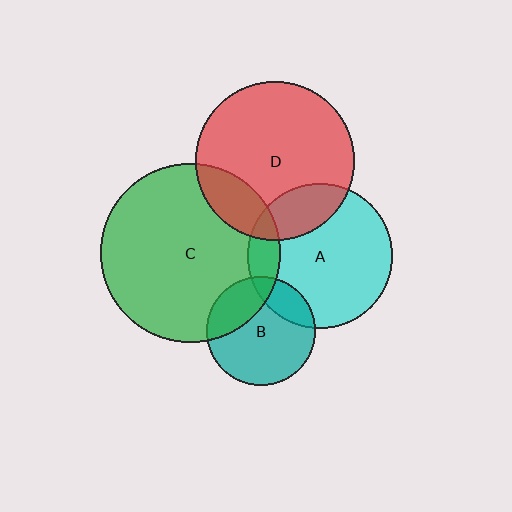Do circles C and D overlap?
Yes.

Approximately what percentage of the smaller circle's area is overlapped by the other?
Approximately 15%.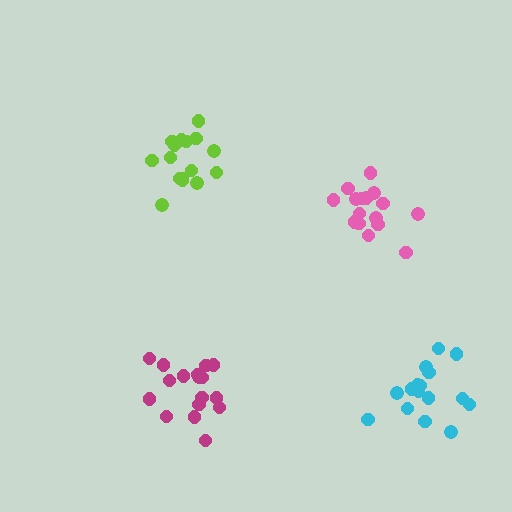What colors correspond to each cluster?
The clusters are colored: lime, cyan, magenta, pink.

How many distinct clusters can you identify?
There are 4 distinct clusters.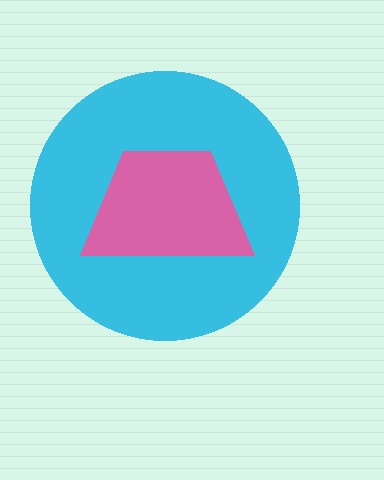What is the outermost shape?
The cyan circle.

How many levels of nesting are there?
2.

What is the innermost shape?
The pink trapezoid.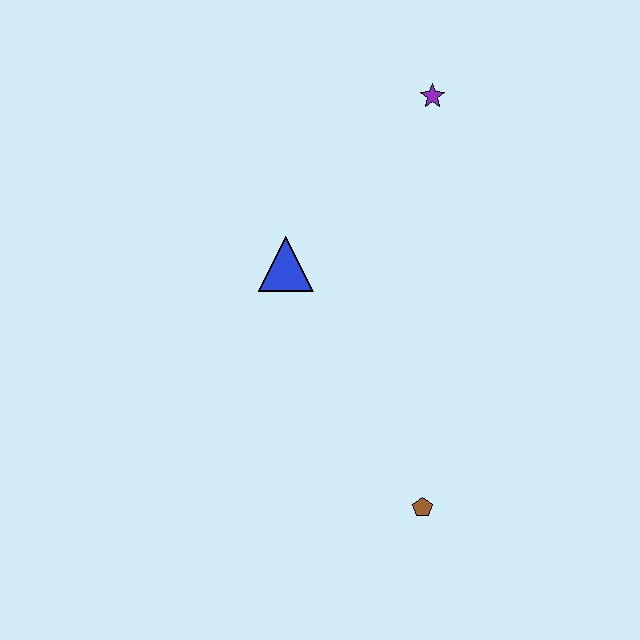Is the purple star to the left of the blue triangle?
No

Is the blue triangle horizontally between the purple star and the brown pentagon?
No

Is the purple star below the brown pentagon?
No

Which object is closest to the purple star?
The blue triangle is closest to the purple star.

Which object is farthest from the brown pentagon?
The purple star is farthest from the brown pentagon.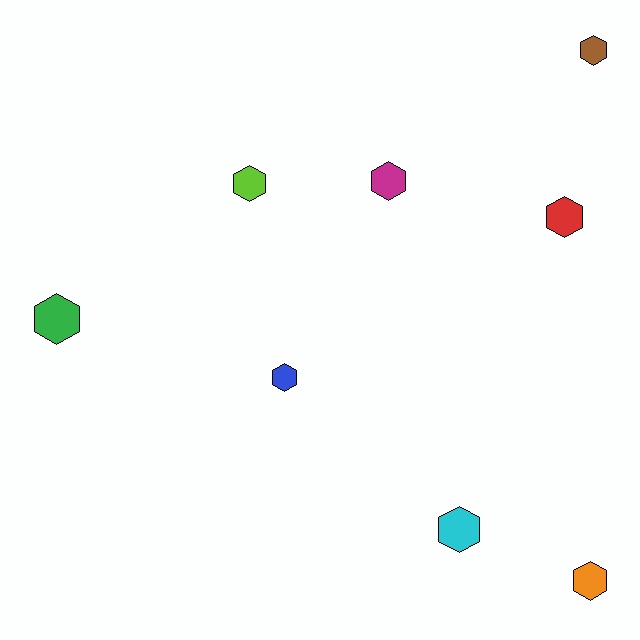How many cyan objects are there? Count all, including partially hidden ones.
There is 1 cyan object.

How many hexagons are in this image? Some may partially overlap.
There are 8 hexagons.